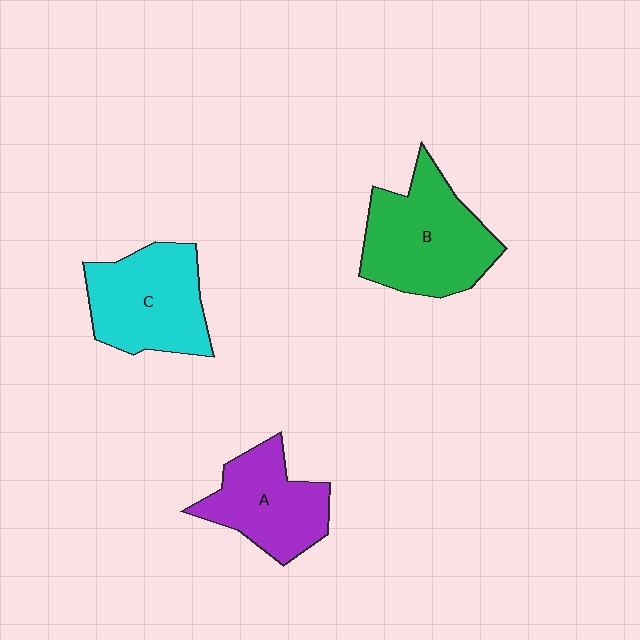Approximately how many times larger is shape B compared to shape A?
Approximately 1.3 times.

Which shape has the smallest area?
Shape A (purple).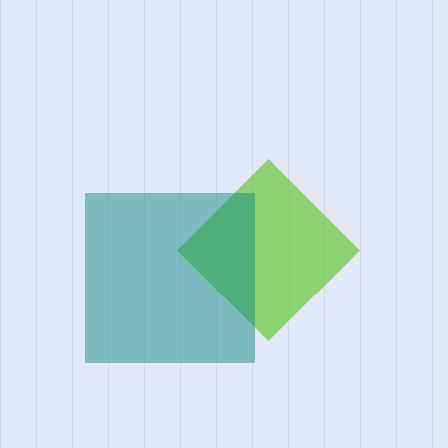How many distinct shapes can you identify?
There are 2 distinct shapes: a lime diamond, a teal square.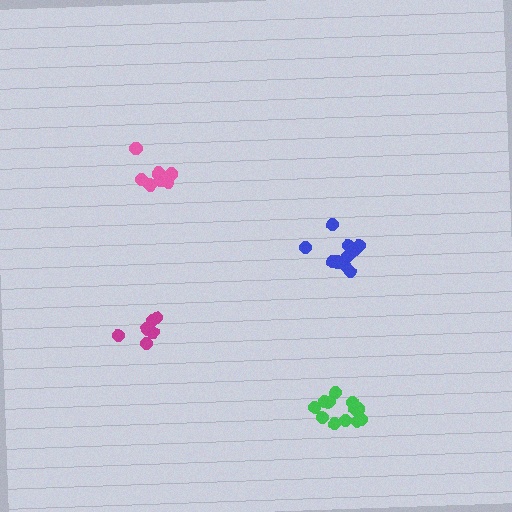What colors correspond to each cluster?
The clusters are colored: blue, green, magenta, pink.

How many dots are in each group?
Group 1: 12 dots, Group 2: 12 dots, Group 3: 6 dots, Group 4: 7 dots (37 total).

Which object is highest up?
The pink cluster is topmost.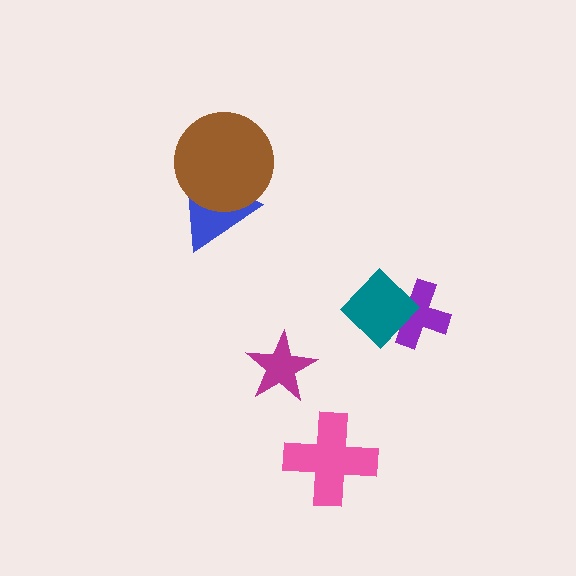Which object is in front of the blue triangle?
The brown circle is in front of the blue triangle.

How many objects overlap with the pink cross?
0 objects overlap with the pink cross.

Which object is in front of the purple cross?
The teal diamond is in front of the purple cross.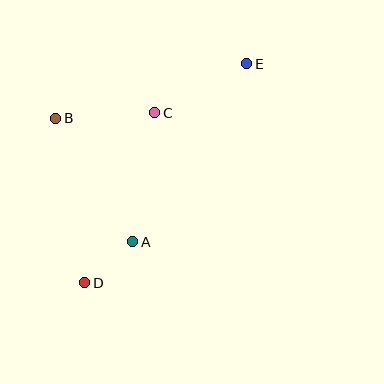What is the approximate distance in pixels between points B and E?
The distance between B and E is approximately 199 pixels.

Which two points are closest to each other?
Points A and D are closest to each other.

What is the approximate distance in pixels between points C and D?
The distance between C and D is approximately 184 pixels.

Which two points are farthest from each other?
Points D and E are farthest from each other.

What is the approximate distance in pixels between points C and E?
The distance between C and E is approximately 104 pixels.